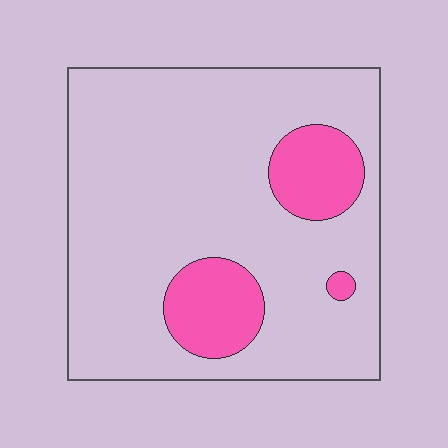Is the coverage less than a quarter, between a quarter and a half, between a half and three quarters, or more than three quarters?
Less than a quarter.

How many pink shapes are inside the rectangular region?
3.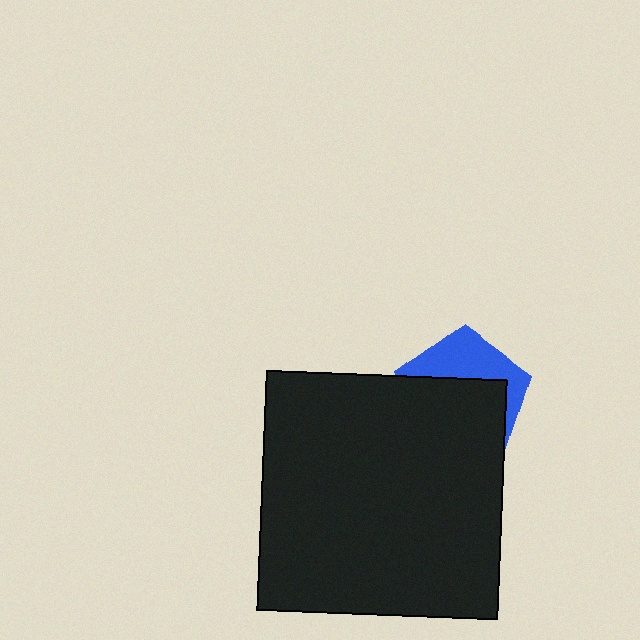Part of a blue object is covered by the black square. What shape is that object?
It is a pentagon.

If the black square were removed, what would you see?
You would see the complete blue pentagon.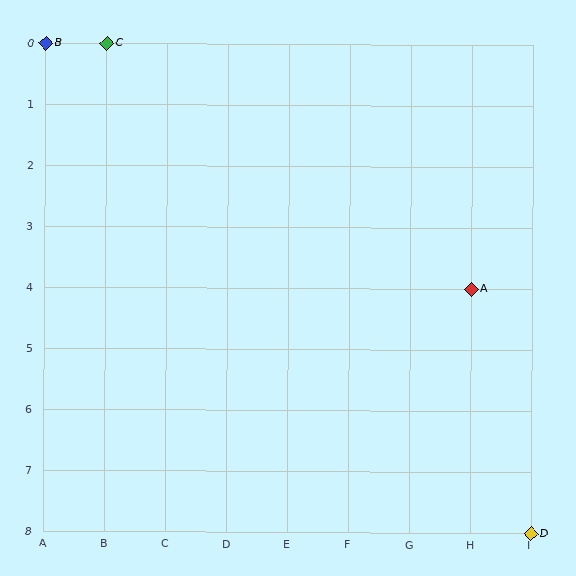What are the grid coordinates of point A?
Point A is at grid coordinates (H, 4).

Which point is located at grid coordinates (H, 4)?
Point A is at (H, 4).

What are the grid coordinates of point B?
Point B is at grid coordinates (A, 0).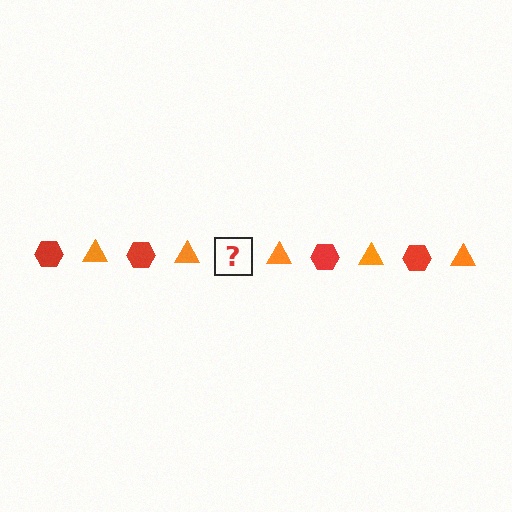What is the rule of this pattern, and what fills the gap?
The rule is that the pattern alternates between red hexagon and orange triangle. The gap should be filled with a red hexagon.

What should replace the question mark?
The question mark should be replaced with a red hexagon.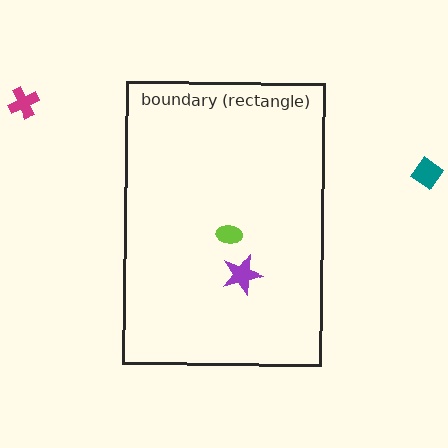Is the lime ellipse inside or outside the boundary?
Inside.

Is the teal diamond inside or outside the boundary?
Outside.